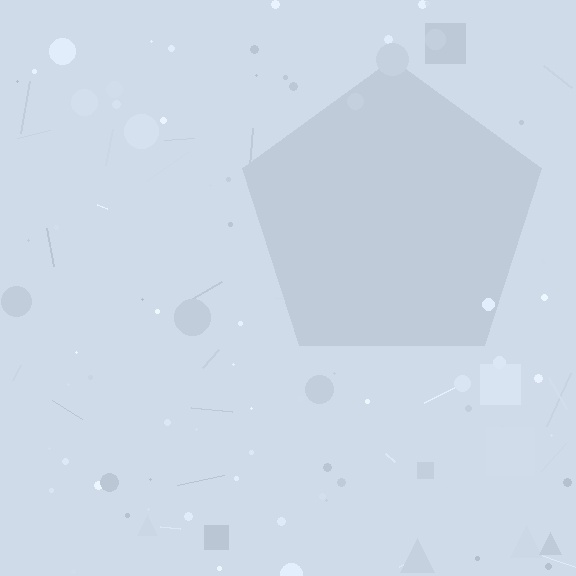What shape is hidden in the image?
A pentagon is hidden in the image.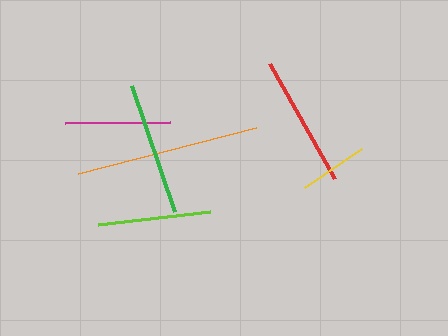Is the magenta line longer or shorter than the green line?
The green line is longer than the magenta line.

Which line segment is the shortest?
The yellow line is the shortest at approximately 69 pixels.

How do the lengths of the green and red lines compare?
The green and red lines are approximately the same length.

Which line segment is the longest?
The orange line is the longest at approximately 184 pixels.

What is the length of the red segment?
The red segment is approximately 132 pixels long.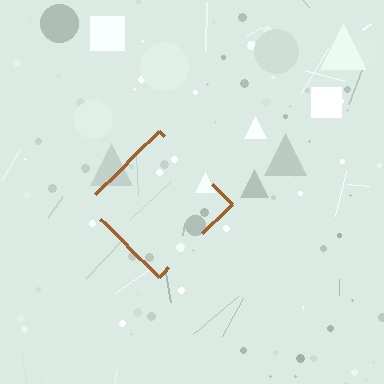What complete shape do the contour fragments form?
The contour fragments form a diamond.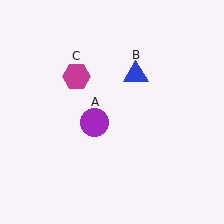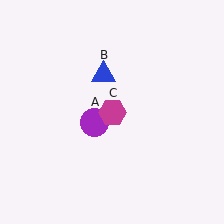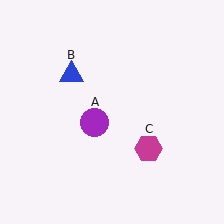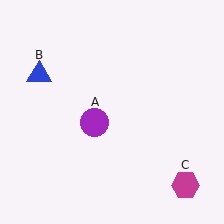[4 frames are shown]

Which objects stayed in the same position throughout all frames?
Purple circle (object A) remained stationary.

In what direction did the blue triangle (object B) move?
The blue triangle (object B) moved left.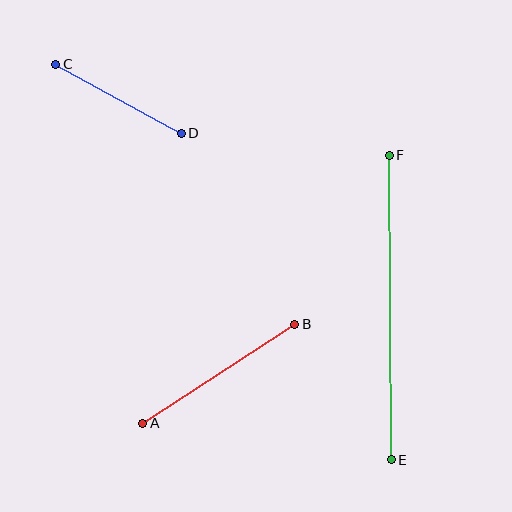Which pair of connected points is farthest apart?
Points E and F are farthest apart.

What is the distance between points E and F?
The distance is approximately 304 pixels.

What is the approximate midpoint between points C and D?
The midpoint is at approximately (118, 99) pixels.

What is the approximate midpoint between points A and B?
The midpoint is at approximately (219, 374) pixels.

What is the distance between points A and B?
The distance is approximately 182 pixels.